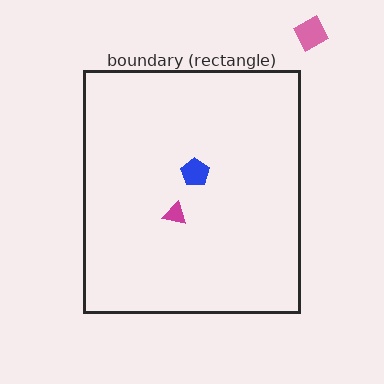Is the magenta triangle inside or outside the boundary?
Inside.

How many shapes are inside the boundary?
2 inside, 1 outside.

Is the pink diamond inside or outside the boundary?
Outside.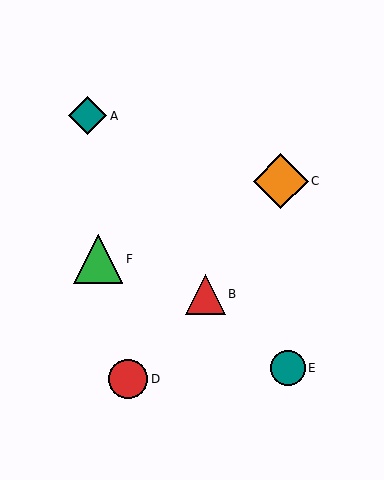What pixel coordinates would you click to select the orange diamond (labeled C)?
Click at (281, 181) to select the orange diamond C.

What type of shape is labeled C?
Shape C is an orange diamond.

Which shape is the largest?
The orange diamond (labeled C) is the largest.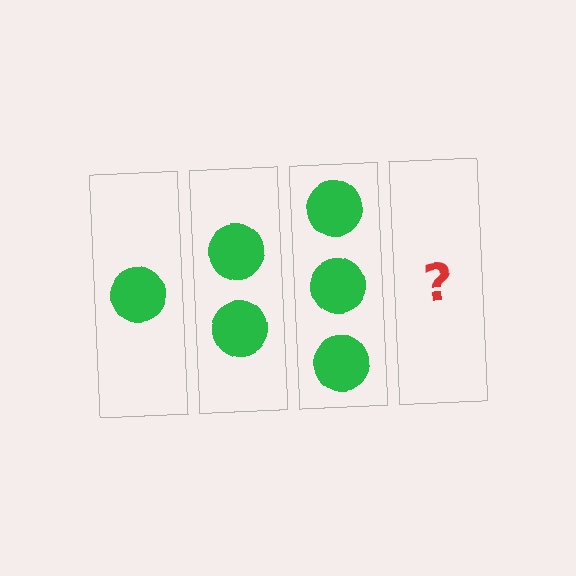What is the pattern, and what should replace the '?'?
The pattern is that each step adds one more circle. The '?' should be 4 circles.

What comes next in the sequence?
The next element should be 4 circles.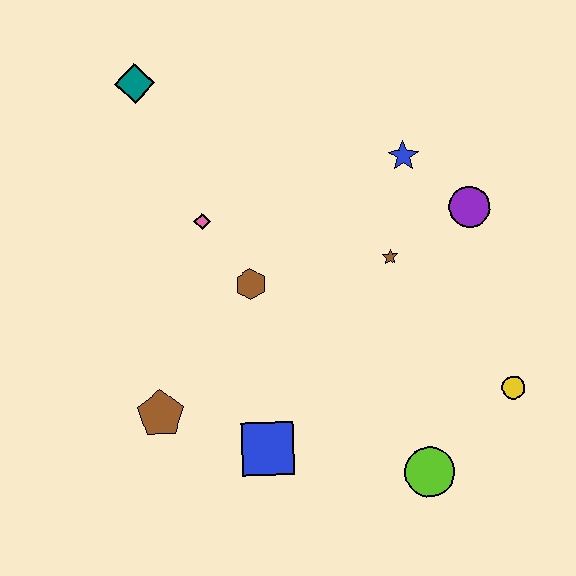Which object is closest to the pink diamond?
The brown hexagon is closest to the pink diamond.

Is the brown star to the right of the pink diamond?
Yes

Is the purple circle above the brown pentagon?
Yes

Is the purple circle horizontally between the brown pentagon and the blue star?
No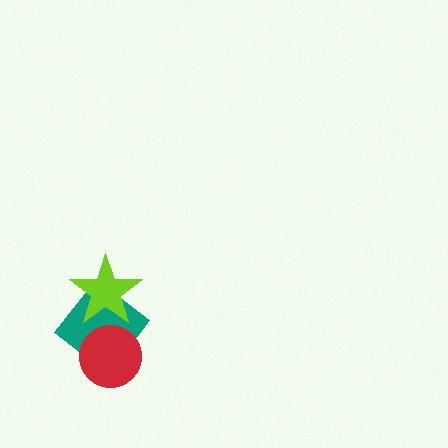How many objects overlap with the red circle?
1 object overlaps with the red circle.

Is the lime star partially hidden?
No, no other shape covers it.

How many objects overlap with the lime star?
1 object overlaps with the lime star.